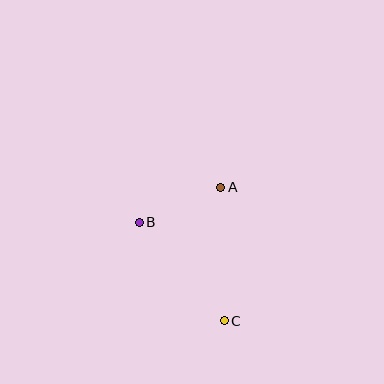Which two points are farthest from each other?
Points A and C are farthest from each other.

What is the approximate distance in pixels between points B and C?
The distance between B and C is approximately 130 pixels.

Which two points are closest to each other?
Points A and B are closest to each other.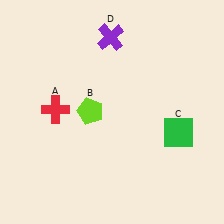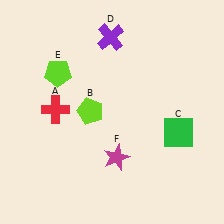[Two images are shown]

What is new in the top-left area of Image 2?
A lime pentagon (E) was added in the top-left area of Image 2.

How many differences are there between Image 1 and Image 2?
There are 2 differences between the two images.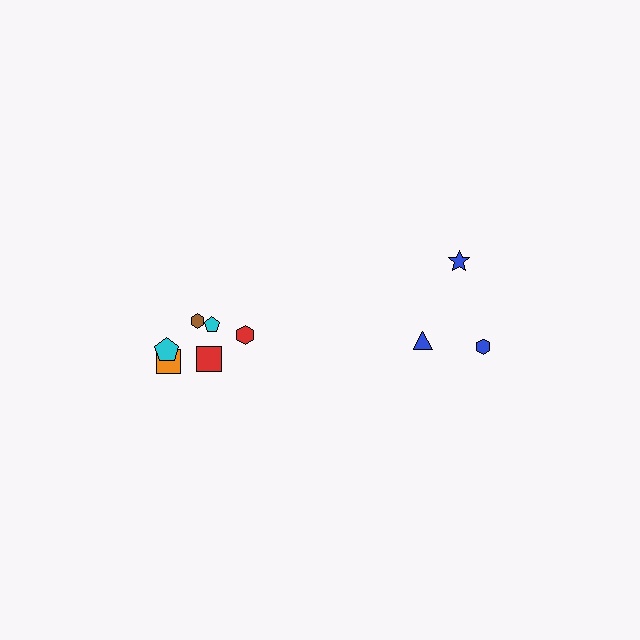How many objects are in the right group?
There are 3 objects.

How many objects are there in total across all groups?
There are 9 objects.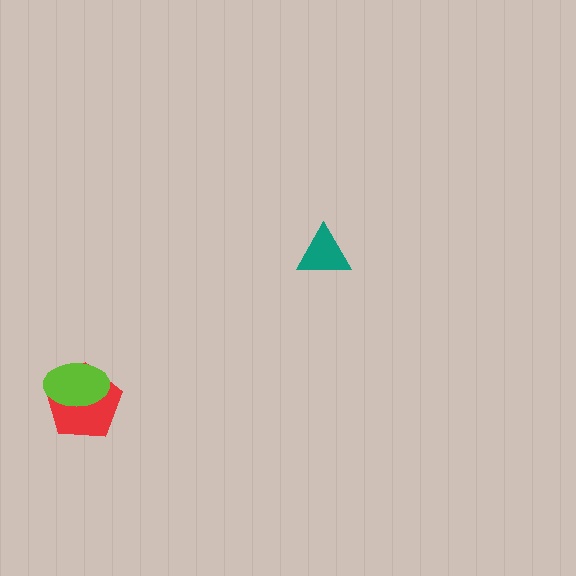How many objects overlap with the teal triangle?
0 objects overlap with the teal triangle.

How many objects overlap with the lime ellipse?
1 object overlaps with the lime ellipse.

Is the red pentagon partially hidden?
Yes, it is partially covered by another shape.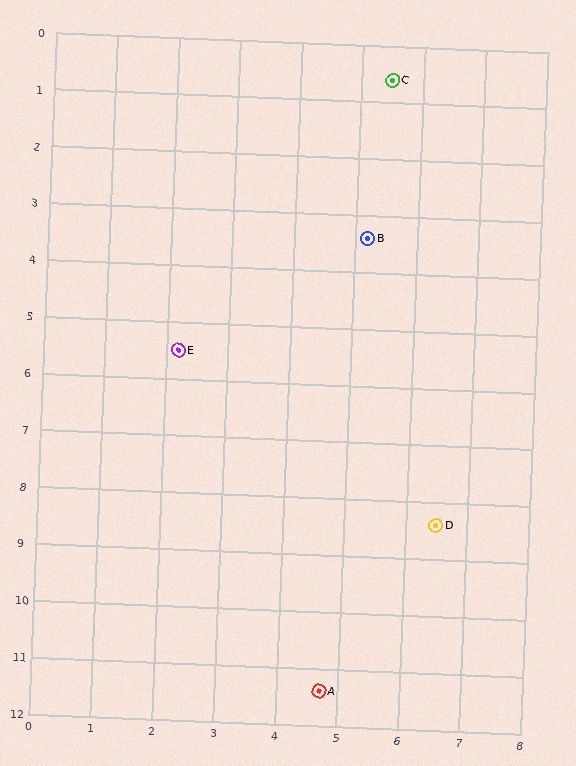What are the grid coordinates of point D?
Point D is at approximately (6.5, 8.4).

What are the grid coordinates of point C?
Point C is at approximately (5.5, 0.6).